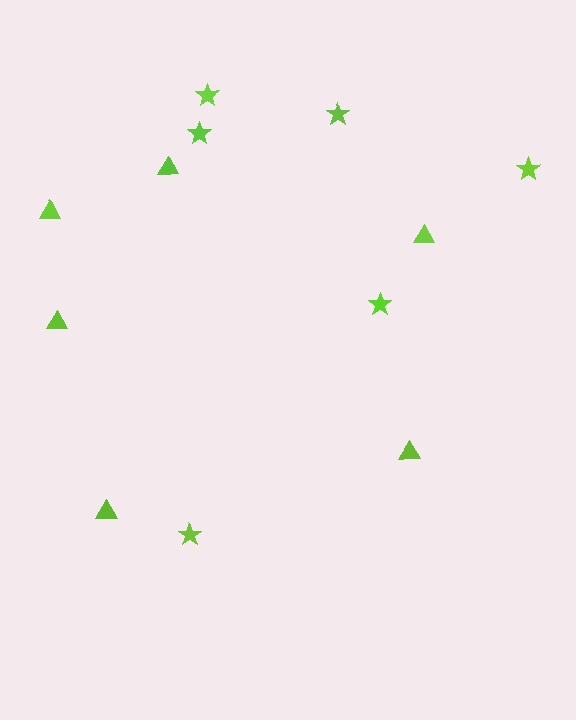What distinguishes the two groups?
There are 2 groups: one group of stars (6) and one group of triangles (6).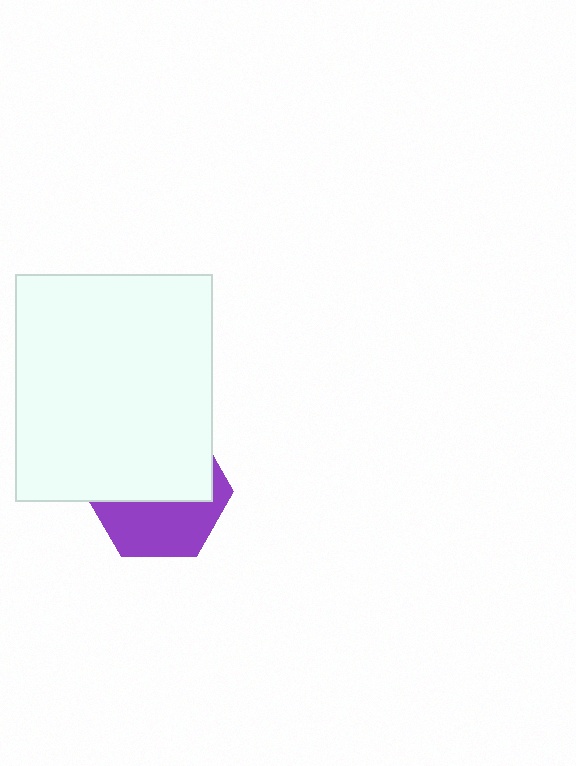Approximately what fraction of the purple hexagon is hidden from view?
Roughly 56% of the purple hexagon is hidden behind the white rectangle.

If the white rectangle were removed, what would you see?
You would see the complete purple hexagon.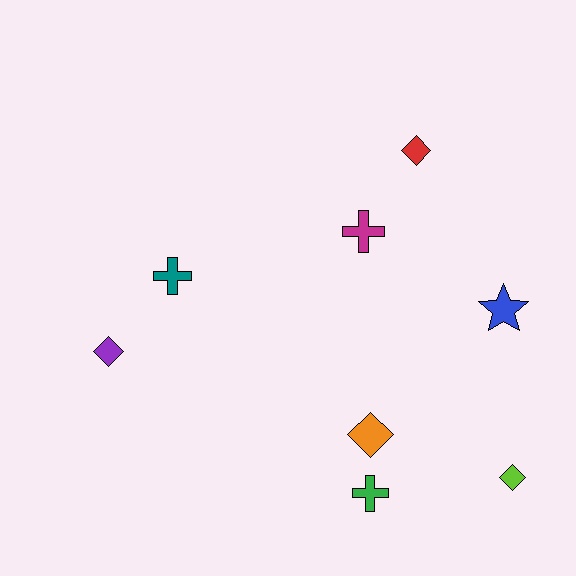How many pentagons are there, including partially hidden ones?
There are no pentagons.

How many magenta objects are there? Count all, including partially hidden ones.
There is 1 magenta object.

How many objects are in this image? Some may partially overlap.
There are 8 objects.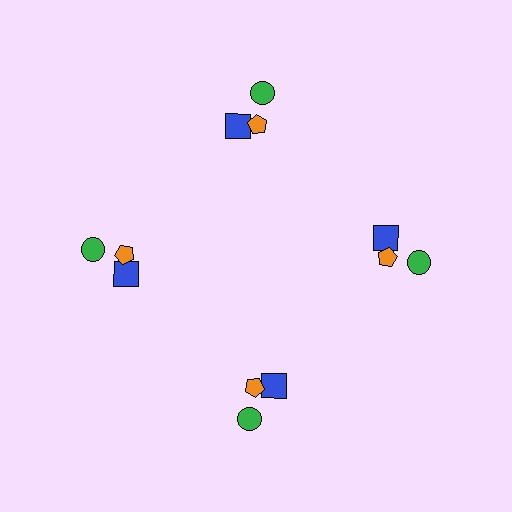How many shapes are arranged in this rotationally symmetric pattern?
There are 12 shapes, arranged in 4 groups of 3.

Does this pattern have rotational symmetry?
Yes, this pattern has 4-fold rotational symmetry. It looks the same after rotating 90 degrees around the center.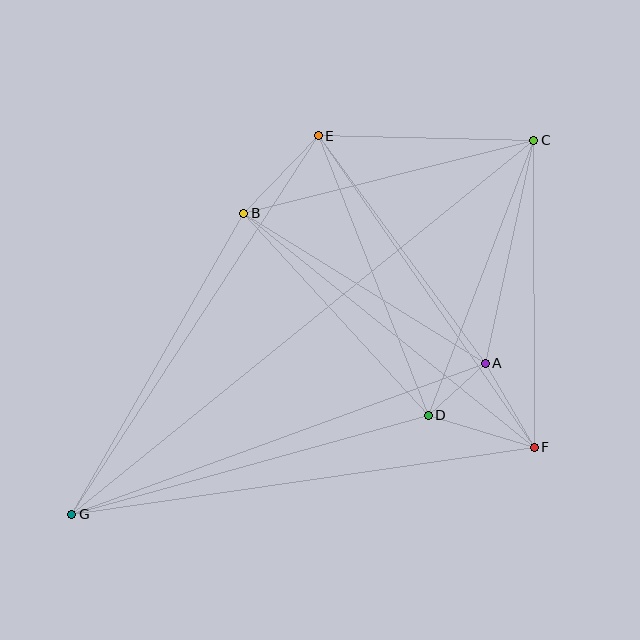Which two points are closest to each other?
Points A and D are closest to each other.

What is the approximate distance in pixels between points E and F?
The distance between E and F is approximately 379 pixels.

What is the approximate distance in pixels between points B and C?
The distance between B and C is approximately 299 pixels.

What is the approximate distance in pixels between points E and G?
The distance between E and G is approximately 452 pixels.